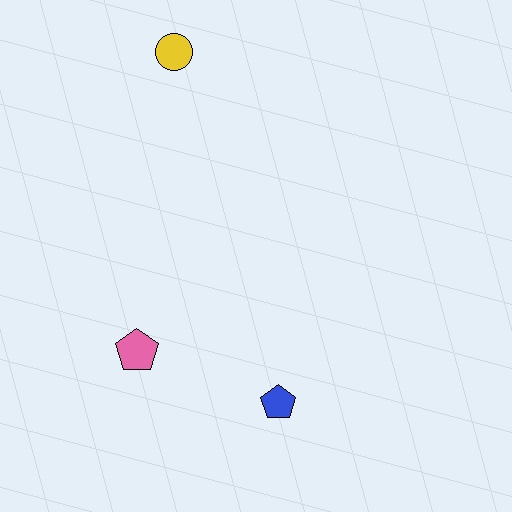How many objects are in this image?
There are 3 objects.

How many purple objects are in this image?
There are no purple objects.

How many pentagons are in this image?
There are 2 pentagons.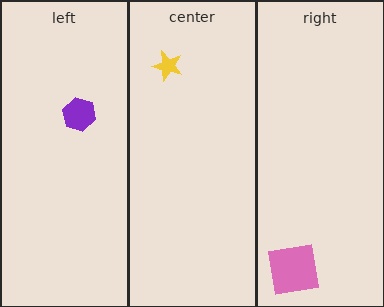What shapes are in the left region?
The purple hexagon.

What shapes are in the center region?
The yellow star.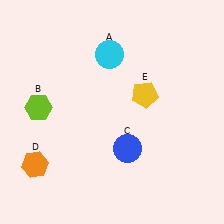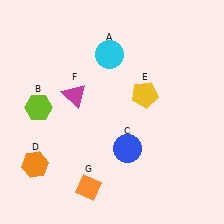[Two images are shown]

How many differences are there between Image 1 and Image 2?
There are 2 differences between the two images.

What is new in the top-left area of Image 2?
A magenta triangle (F) was added in the top-left area of Image 2.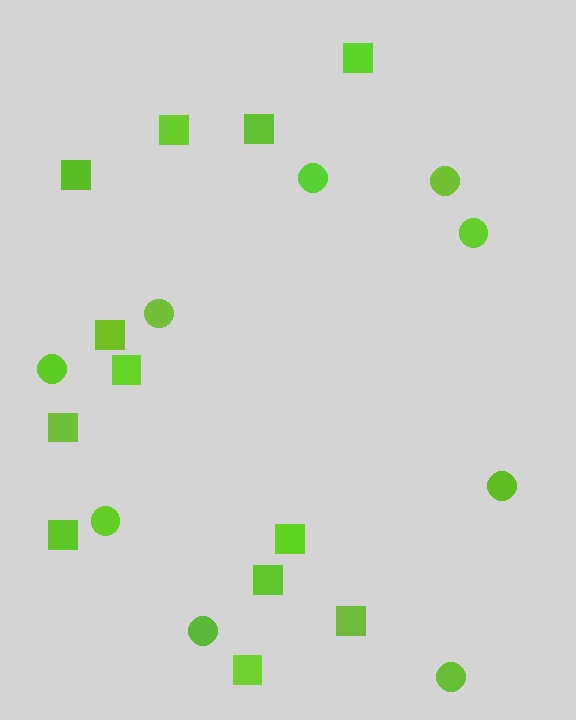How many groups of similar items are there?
There are 2 groups: one group of squares (12) and one group of circles (9).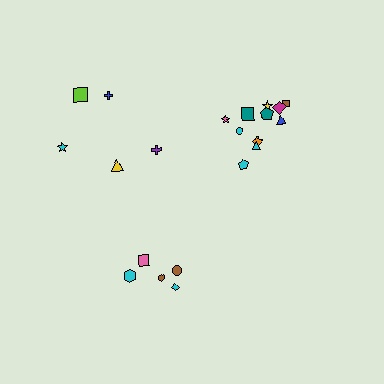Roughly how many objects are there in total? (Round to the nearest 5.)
Roughly 20 objects in total.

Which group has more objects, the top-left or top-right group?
The top-right group.